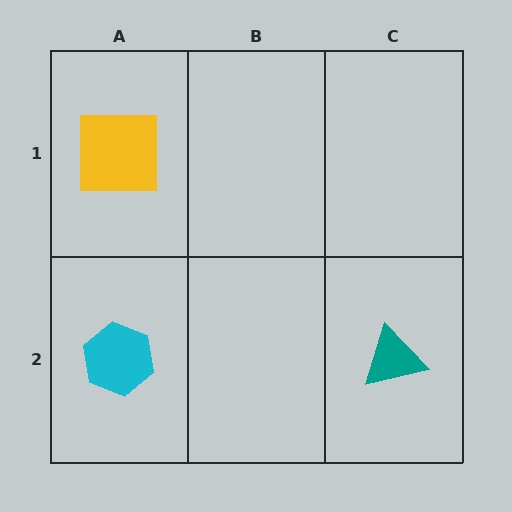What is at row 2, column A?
A cyan hexagon.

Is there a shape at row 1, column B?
No, that cell is empty.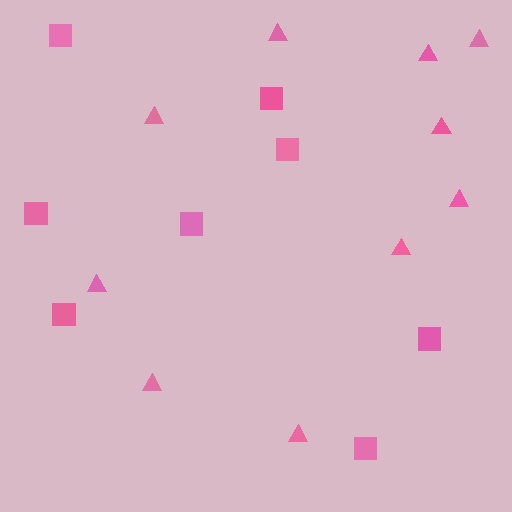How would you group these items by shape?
There are 2 groups: one group of squares (8) and one group of triangles (10).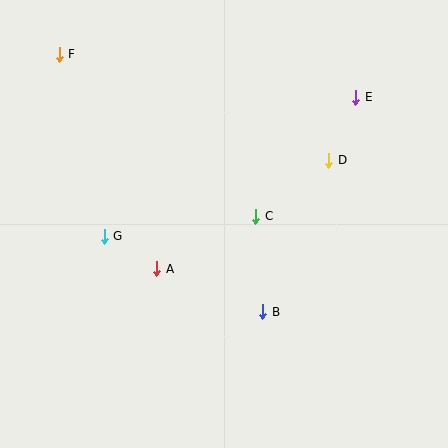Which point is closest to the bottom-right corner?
Point B is closest to the bottom-right corner.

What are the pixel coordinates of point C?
Point C is at (256, 216).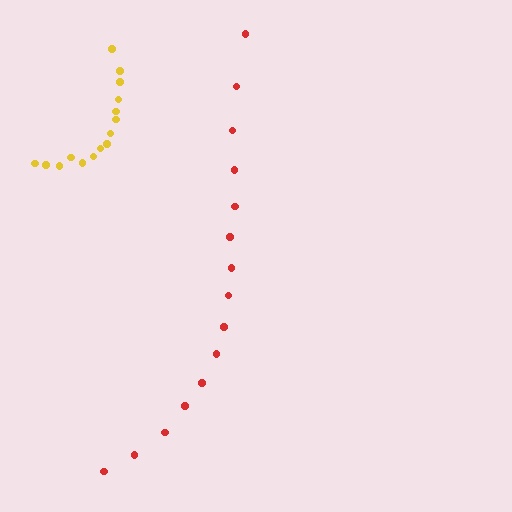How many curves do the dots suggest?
There are 2 distinct paths.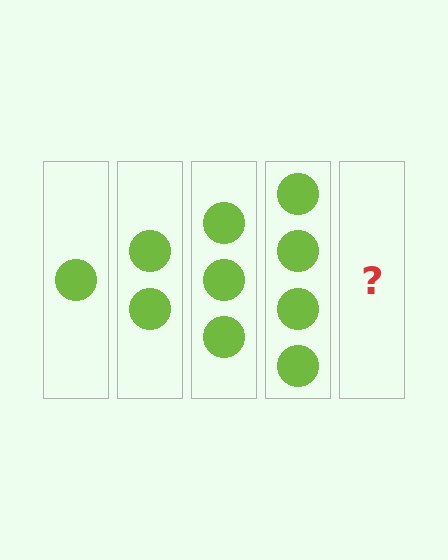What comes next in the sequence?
The next element should be 5 circles.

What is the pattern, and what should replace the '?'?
The pattern is that each step adds one more circle. The '?' should be 5 circles.